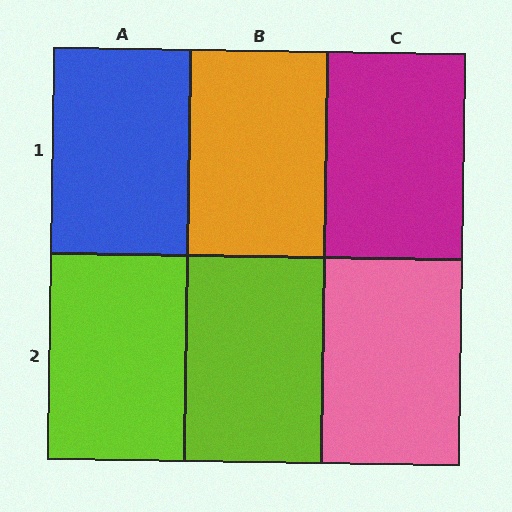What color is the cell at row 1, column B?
Orange.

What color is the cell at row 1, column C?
Magenta.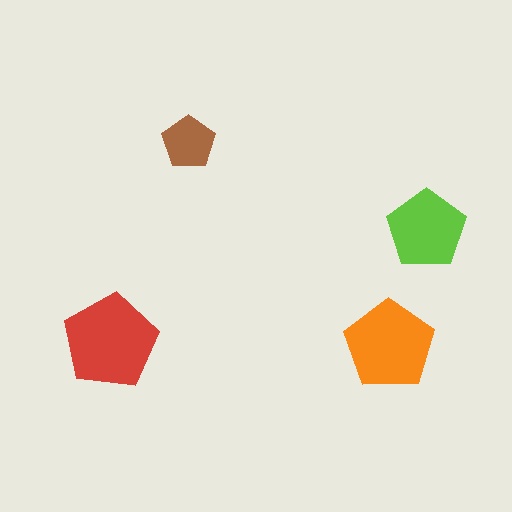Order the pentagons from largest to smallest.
the red one, the orange one, the lime one, the brown one.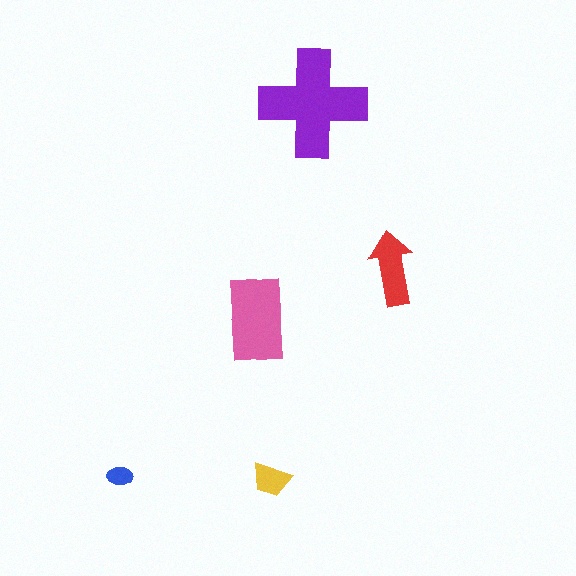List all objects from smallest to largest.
The blue ellipse, the yellow trapezoid, the red arrow, the pink rectangle, the purple cross.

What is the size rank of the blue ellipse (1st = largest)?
5th.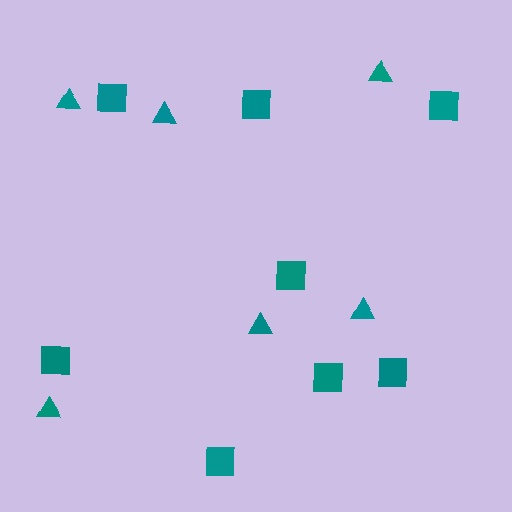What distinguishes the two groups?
There are 2 groups: one group of squares (8) and one group of triangles (6).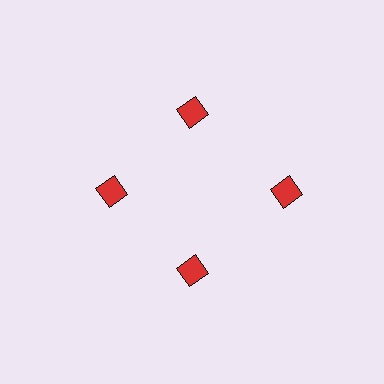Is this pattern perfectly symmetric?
No. The 4 red squares are arranged in a ring, but one element near the 3 o'clock position is pushed outward from the center, breaking the 4-fold rotational symmetry.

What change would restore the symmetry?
The symmetry would be restored by moving it inward, back onto the ring so that all 4 squares sit at equal angles and equal distance from the center.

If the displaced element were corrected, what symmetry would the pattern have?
It would have 4-fold rotational symmetry — the pattern would map onto itself every 90 degrees.